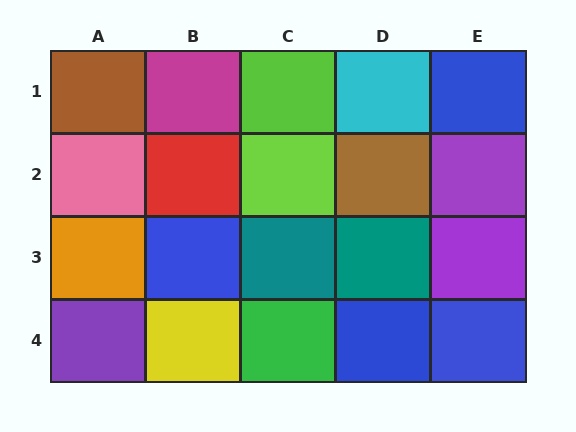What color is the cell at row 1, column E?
Blue.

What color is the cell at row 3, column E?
Purple.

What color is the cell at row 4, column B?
Yellow.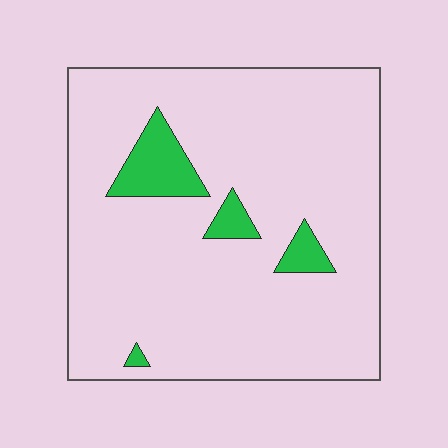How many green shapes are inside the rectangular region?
4.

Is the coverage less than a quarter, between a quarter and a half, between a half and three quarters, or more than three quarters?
Less than a quarter.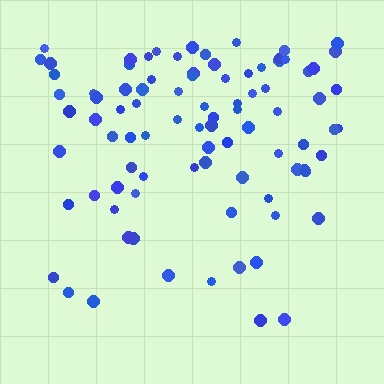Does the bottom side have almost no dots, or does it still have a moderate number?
Still a moderate number, just noticeably fewer than the top.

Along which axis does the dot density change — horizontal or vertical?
Vertical.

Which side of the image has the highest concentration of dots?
The top.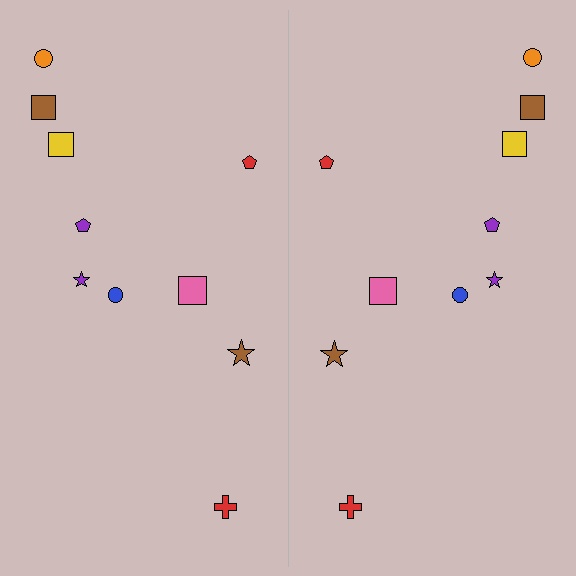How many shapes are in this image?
There are 20 shapes in this image.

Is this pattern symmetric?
Yes, this pattern has bilateral (reflection) symmetry.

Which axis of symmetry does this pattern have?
The pattern has a vertical axis of symmetry running through the center of the image.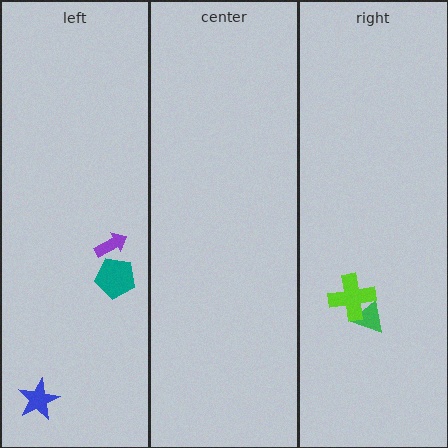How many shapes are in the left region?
3.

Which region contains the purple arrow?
The left region.